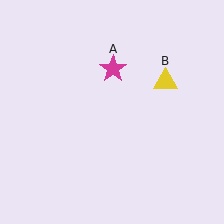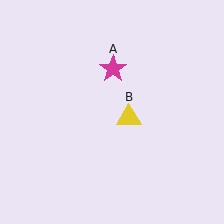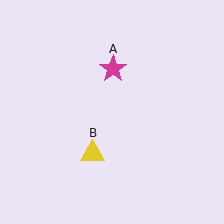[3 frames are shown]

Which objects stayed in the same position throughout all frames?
Magenta star (object A) remained stationary.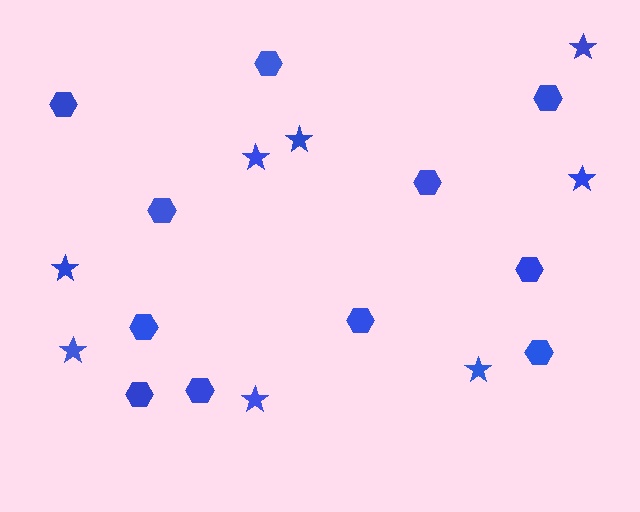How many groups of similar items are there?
There are 2 groups: one group of hexagons (11) and one group of stars (8).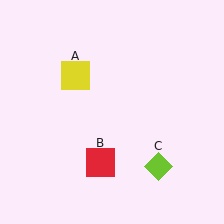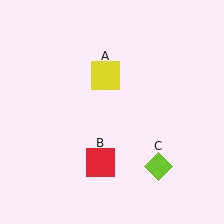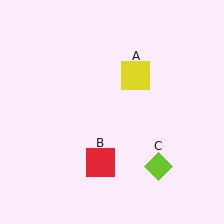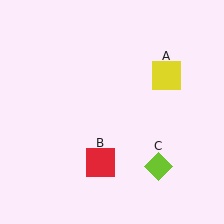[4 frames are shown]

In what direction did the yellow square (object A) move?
The yellow square (object A) moved right.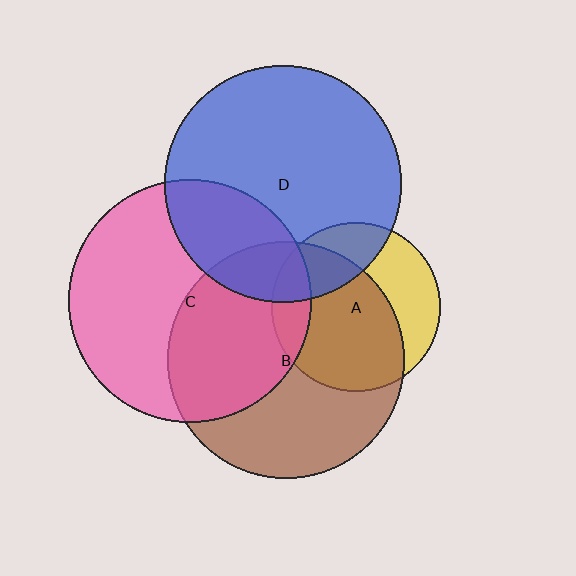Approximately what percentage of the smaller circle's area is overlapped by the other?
Approximately 15%.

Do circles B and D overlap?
Yes.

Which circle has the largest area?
Circle C (pink).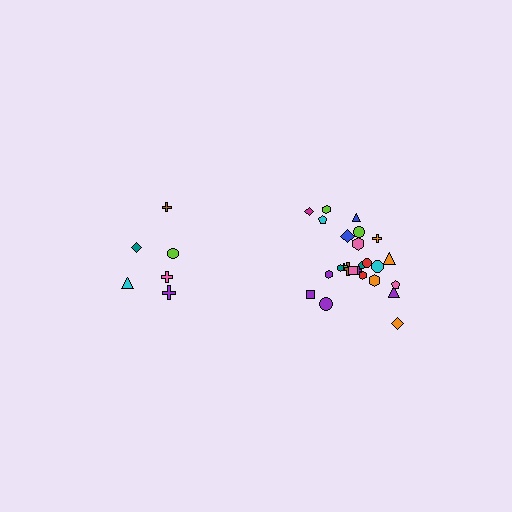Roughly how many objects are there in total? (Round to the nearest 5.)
Roughly 30 objects in total.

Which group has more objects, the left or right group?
The right group.